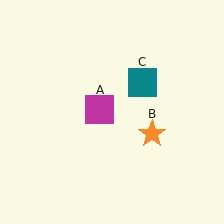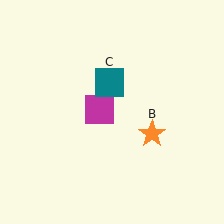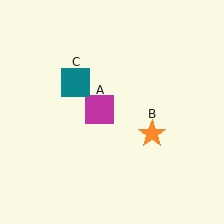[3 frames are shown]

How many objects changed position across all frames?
1 object changed position: teal square (object C).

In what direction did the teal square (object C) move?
The teal square (object C) moved left.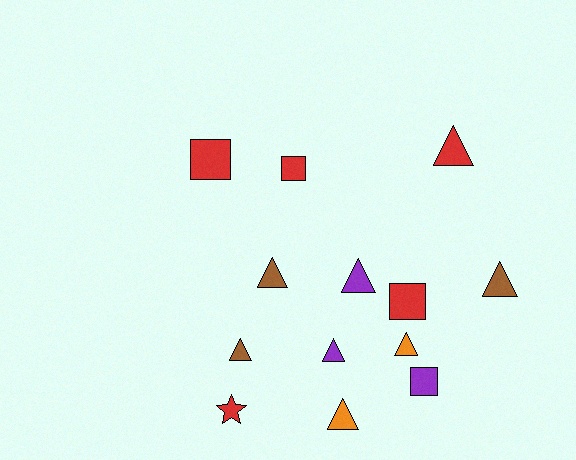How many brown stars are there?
There are no brown stars.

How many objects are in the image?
There are 13 objects.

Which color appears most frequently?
Red, with 5 objects.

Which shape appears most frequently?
Triangle, with 8 objects.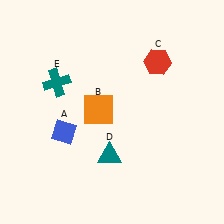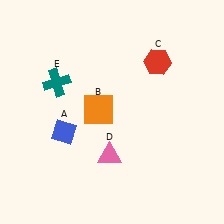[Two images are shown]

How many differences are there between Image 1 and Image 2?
There is 1 difference between the two images.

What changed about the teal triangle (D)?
In Image 1, D is teal. In Image 2, it changed to pink.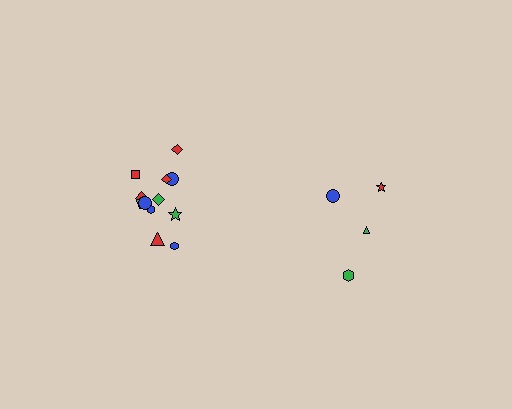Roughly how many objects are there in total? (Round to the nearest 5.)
Roughly 15 objects in total.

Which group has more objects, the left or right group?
The left group.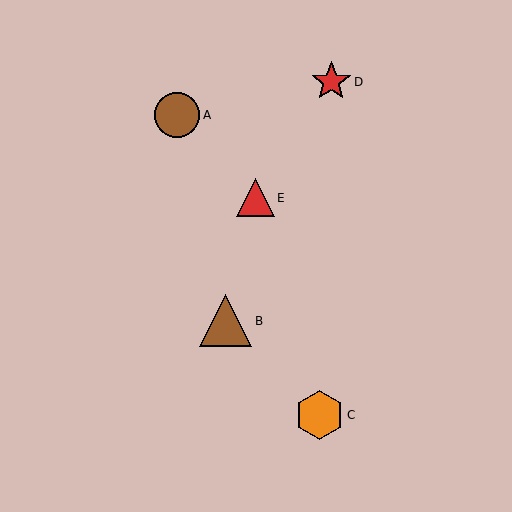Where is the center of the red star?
The center of the red star is at (331, 82).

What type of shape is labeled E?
Shape E is a red triangle.